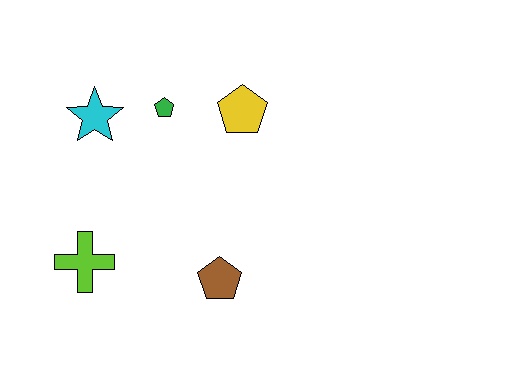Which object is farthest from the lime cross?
The yellow pentagon is farthest from the lime cross.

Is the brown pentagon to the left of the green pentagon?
No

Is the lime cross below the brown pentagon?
No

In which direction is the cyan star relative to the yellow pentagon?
The cyan star is to the left of the yellow pentagon.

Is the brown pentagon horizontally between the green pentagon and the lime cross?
No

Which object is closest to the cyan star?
The green pentagon is closest to the cyan star.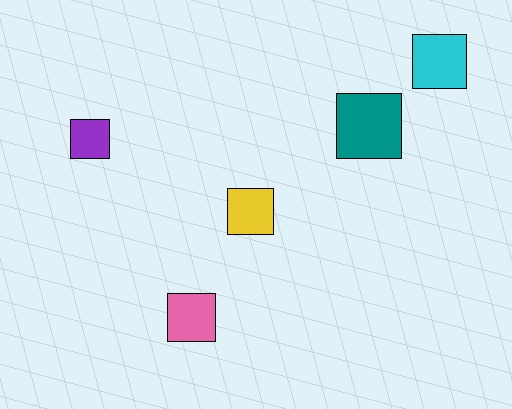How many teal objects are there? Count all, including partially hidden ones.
There is 1 teal object.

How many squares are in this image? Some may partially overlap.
There are 5 squares.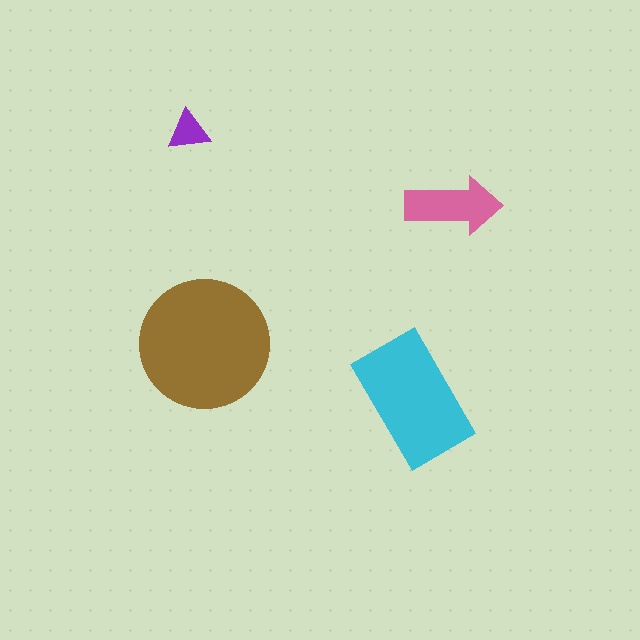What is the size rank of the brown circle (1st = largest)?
1st.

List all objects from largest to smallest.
The brown circle, the cyan rectangle, the pink arrow, the purple triangle.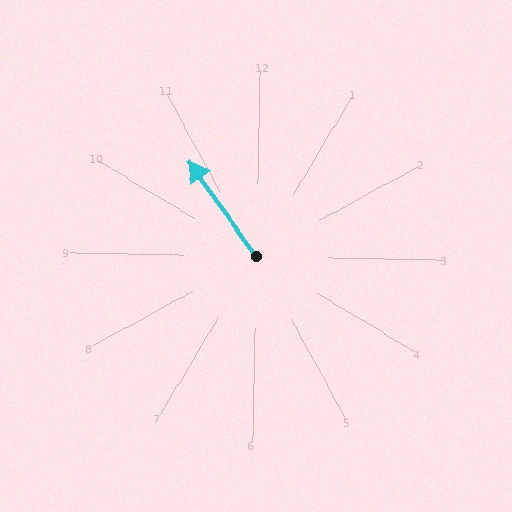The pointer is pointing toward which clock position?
Roughly 11 o'clock.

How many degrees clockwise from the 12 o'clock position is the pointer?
Approximately 324 degrees.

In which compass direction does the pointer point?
Northwest.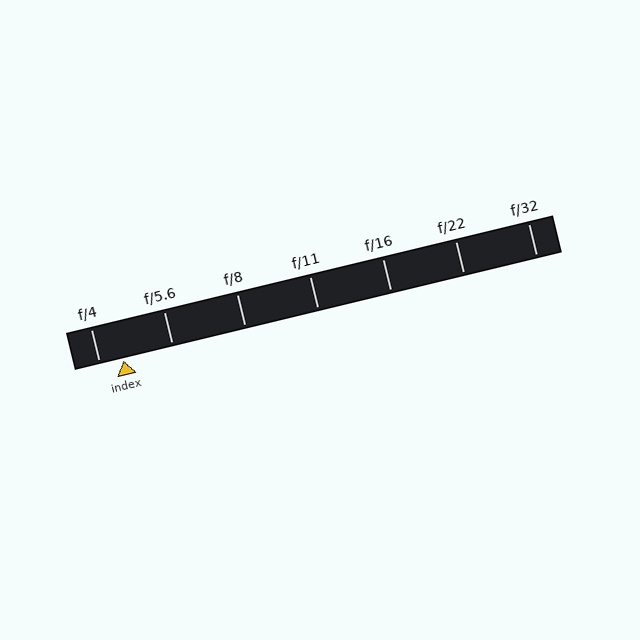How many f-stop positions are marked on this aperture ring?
There are 7 f-stop positions marked.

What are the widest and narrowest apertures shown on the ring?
The widest aperture shown is f/4 and the narrowest is f/32.